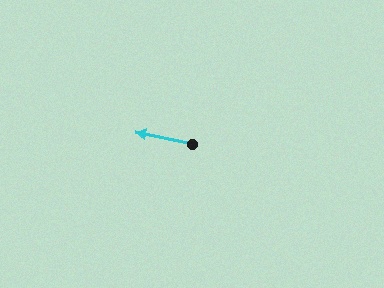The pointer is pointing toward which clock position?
Roughly 9 o'clock.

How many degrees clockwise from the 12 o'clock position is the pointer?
Approximately 282 degrees.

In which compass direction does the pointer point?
West.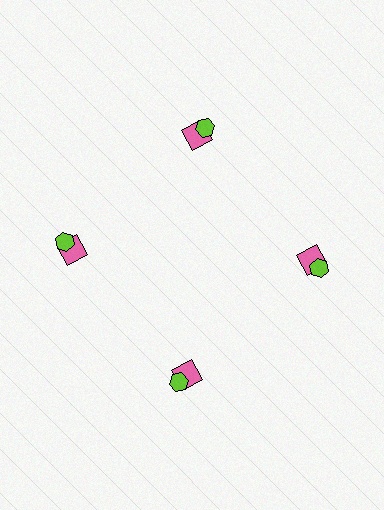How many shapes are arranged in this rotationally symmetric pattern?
There are 8 shapes, arranged in 4 groups of 2.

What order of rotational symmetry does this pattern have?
This pattern has 4-fold rotational symmetry.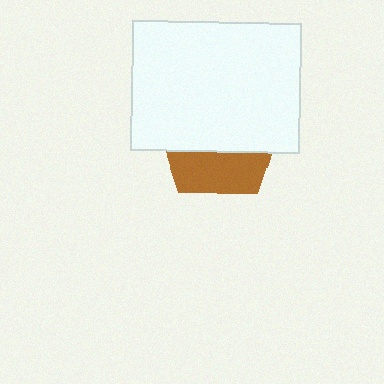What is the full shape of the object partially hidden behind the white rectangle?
The partially hidden object is a brown pentagon.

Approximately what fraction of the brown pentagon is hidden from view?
Roughly 65% of the brown pentagon is hidden behind the white rectangle.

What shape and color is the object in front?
The object in front is a white rectangle.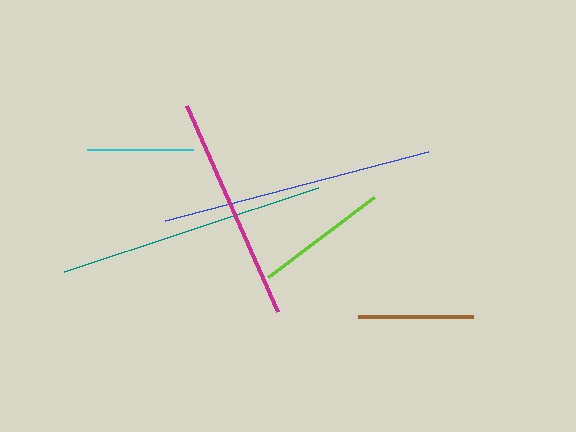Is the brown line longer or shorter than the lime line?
The lime line is longer than the brown line.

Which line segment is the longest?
The blue line is the longest at approximately 272 pixels.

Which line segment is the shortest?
The cyan line is the shortest at approximately 106 pixels.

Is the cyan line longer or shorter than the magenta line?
The magenta line is longer than the cyan line.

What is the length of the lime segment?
The lime segment is approximately 133 pixels long.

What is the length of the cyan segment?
The cyan segment is approximately 106 pixels long.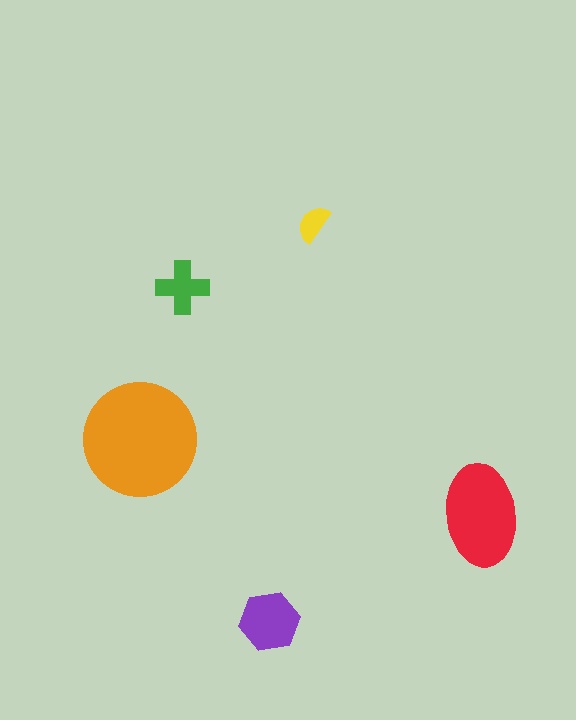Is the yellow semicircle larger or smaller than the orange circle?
Smaller.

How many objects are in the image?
There are 5 objects in the image.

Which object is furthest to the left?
The orange circle is leftmost.